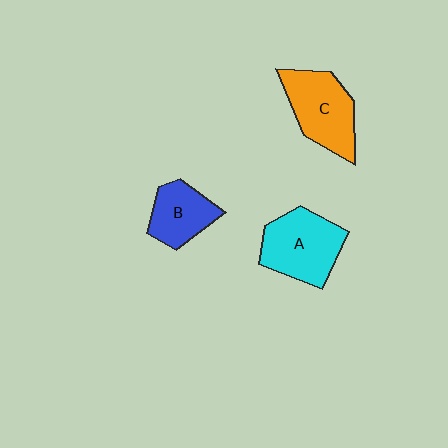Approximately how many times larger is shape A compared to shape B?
Approximately 1.5 times.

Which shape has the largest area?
Shape A (cyan).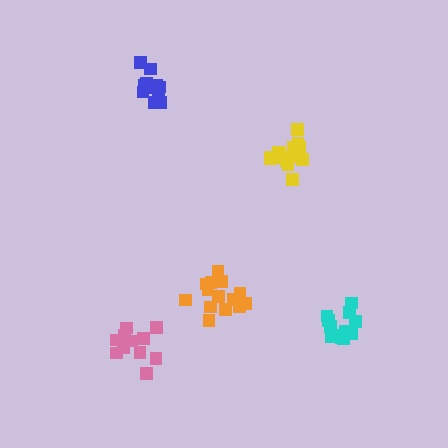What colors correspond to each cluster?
The clusters are colored: blue, orange, yellow, cyan, pink.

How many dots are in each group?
Group 1: 12 dots, Group 2: 14 dots, Group 3: 15 dots, Group 4: 13 dots, Group 5: 11 dots (65 total).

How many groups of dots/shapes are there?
There are 5 groups.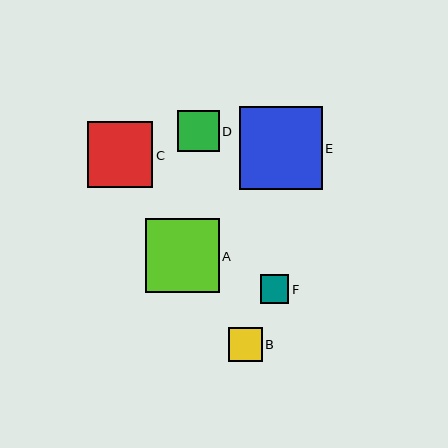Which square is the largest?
Square E is the largest with a size of approximately 83 pixels.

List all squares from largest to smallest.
From largest to smallest: E, A, C, D, B, F.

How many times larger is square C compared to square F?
Square C is approximately 2.3 times the size of square F.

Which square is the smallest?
Square F is the smallest with a size of approximately 29 pixels.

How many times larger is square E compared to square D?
Square E is approximately 2.0 times the size of square D.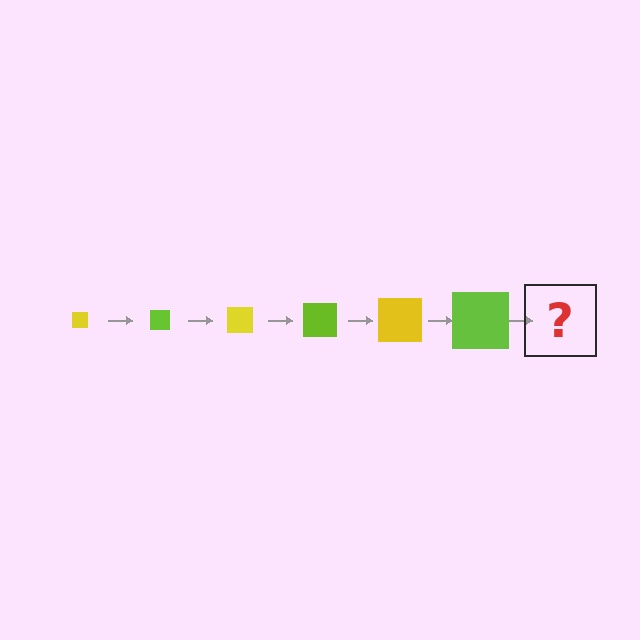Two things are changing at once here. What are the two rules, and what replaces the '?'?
The two rules are that the square grows larger each step and the color cycles through yellow and lime. The '?' should be a yellow square, larger than the previous one.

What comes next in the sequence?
The next element should be a yellow square, larger than the previous one.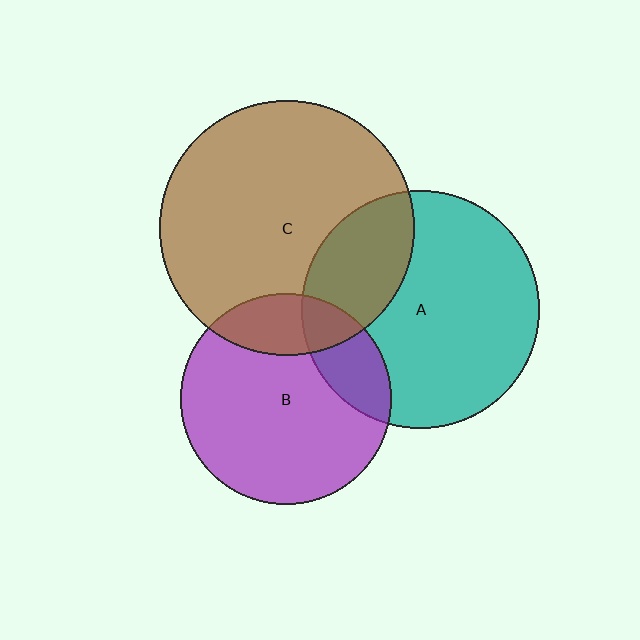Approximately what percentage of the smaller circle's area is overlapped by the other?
Approximately 20%.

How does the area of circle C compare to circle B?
Approximately 1.5 times.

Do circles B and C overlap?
Yes.